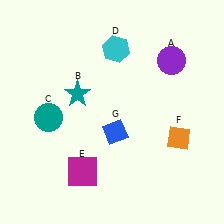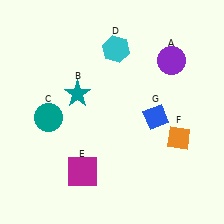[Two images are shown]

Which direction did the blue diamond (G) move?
The blue diamond (G) moved right.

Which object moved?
The blue diamond (G) moved right.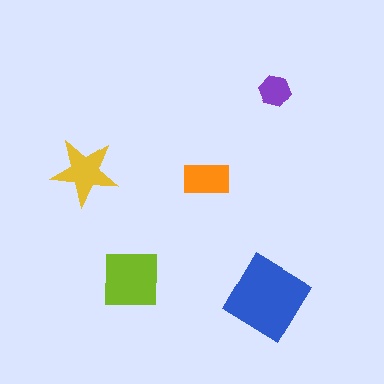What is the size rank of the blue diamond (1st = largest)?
1st.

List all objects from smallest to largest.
The purple hexagon, the orange rectangle, the yellow star, the lime square, the blue diamond.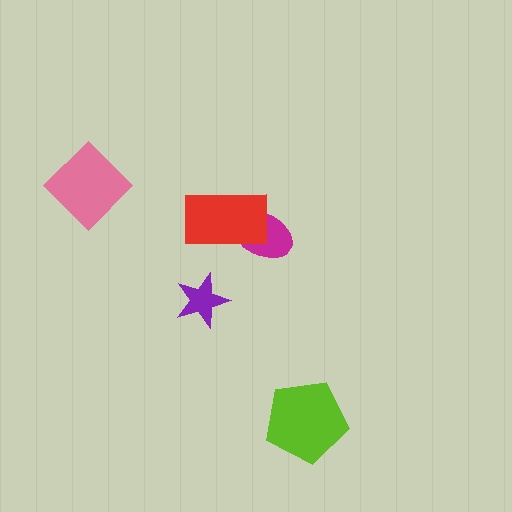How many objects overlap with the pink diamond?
0 objects overlap with the pink diamond.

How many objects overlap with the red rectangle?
1 object overlaps with the red rectangle.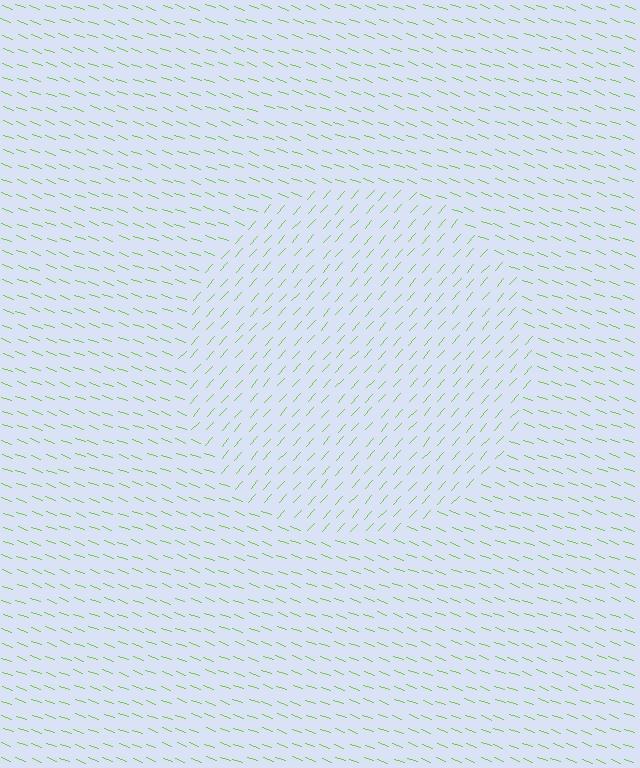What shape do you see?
I see a circle.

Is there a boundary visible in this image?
Yes, there is a texture boundary formed by a change in line orientation.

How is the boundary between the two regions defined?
The boundary is defined purely by a change in line orientation (approximately 68 degrees difference). All lines are the same color and thickness.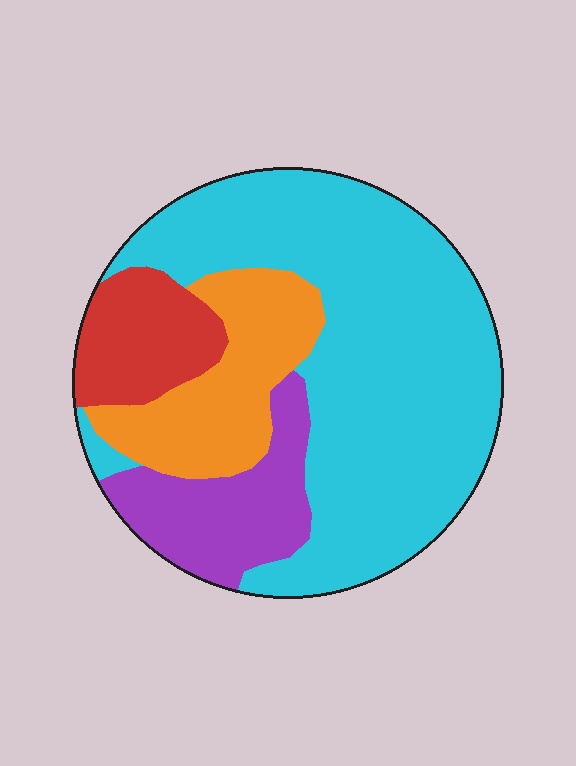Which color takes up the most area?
Cyan, at roughly 60%.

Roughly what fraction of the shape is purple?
Purple covers about 15% of the shape.